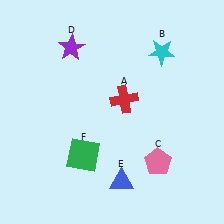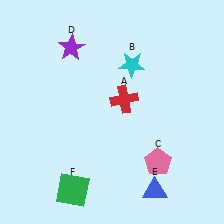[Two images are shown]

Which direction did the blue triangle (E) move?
The blue triangle (E) moved right.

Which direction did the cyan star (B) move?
The cyan star (B) moved left.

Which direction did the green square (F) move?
The green square (F) moved down.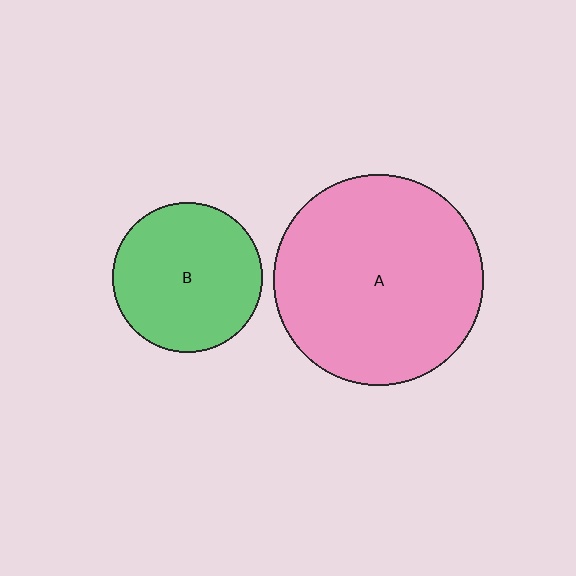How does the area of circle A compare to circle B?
Approximately 2.0 times.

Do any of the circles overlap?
No, none of the circles overlap.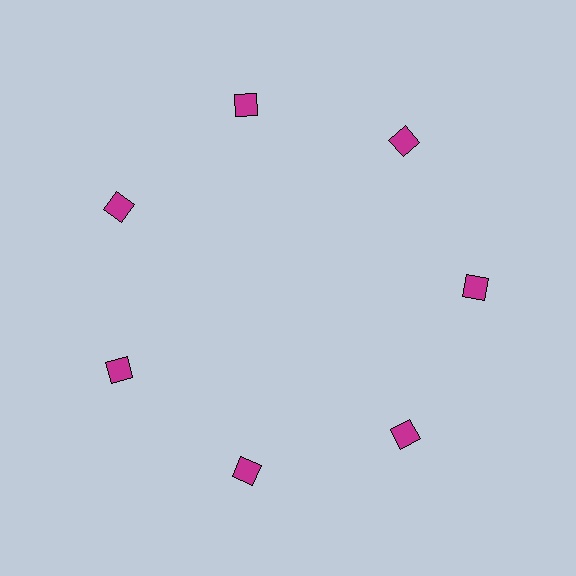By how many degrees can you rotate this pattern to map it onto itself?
The pattern maps onto itself every 51 degrees of rotation.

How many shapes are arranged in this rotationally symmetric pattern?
There are 7 shapes, arranged in 7 groups of 1.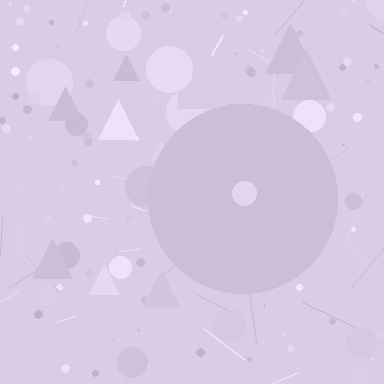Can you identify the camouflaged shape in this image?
The camouflaged shape is a circle.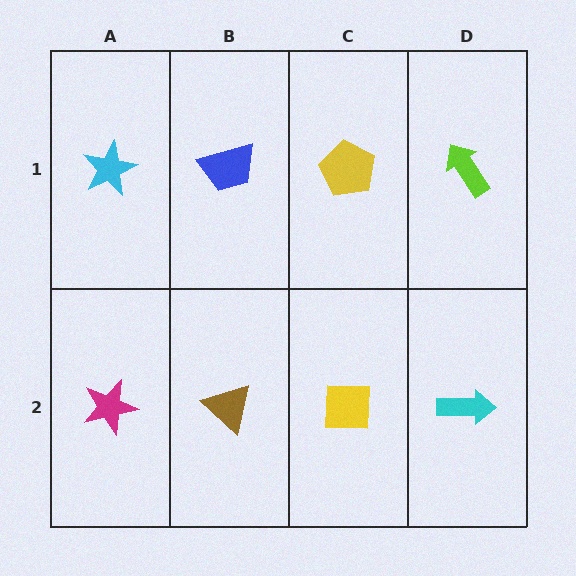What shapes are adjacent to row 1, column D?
A cyan arrow (row 2, column D), a yellow pentagon (row 1, column C).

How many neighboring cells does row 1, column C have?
3.